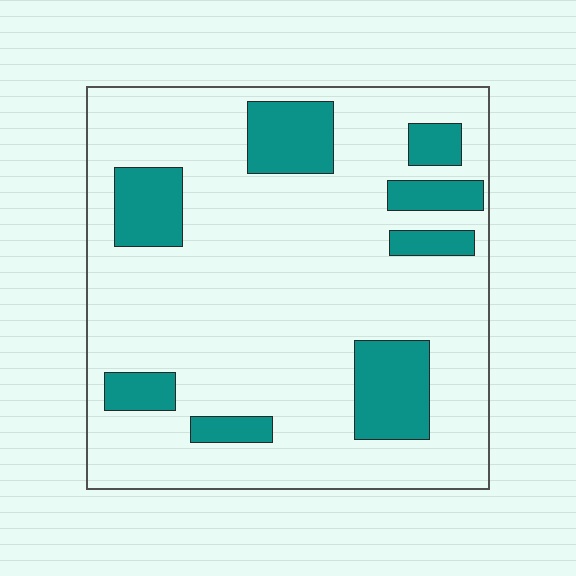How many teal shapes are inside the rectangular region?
8.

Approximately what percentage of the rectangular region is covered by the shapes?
Approximately 20%.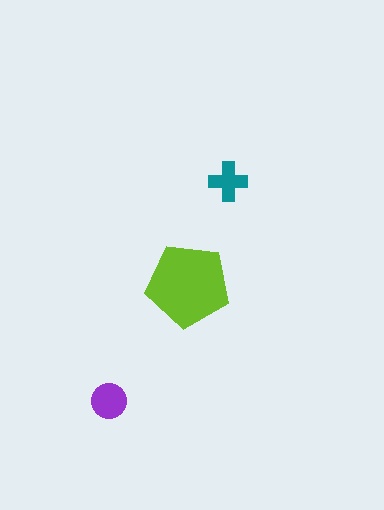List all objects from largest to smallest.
The lime pentagon, the purple circle, the teal cross.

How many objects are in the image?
There are 3 objects in the image.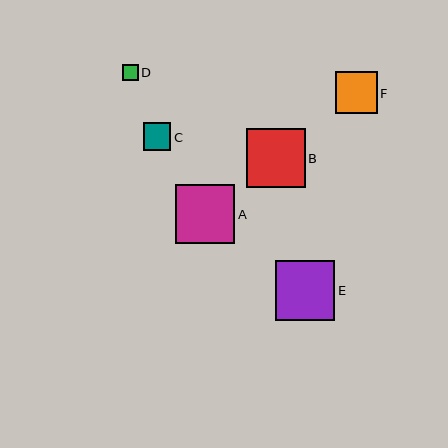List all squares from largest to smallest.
From largest to smallest: E, B, A, F, C, D.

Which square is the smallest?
Square D is the smallest with a size of approximately 16 pixels.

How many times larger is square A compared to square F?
Square A is approximately 1.4 times the size of square F.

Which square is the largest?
Square E is the largest with a size of approximately 59 pixels.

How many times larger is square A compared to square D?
Square A is approximately 3.7 times the size of square D.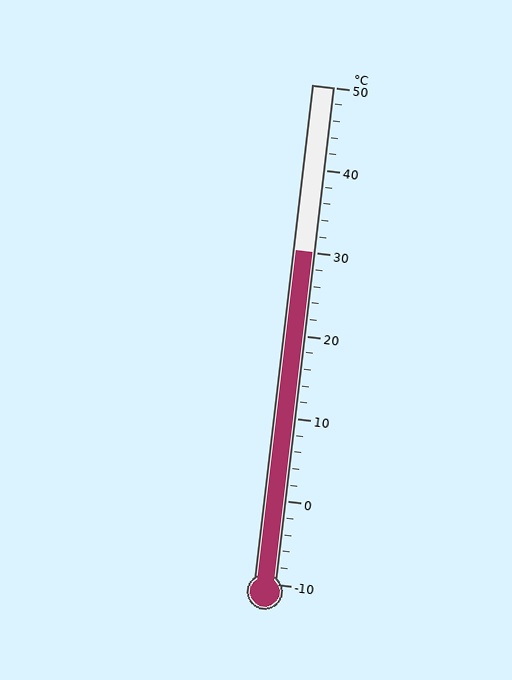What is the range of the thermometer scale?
The thermometer scale ranges from -10°C to 50°C.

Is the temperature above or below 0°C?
The temperature is above 0°C.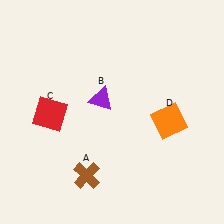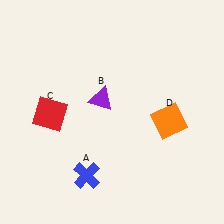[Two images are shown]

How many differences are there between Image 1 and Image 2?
There is 1 difference between the two images.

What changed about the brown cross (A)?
In Image 1, A is brown. In Image 2, it changed to blue.